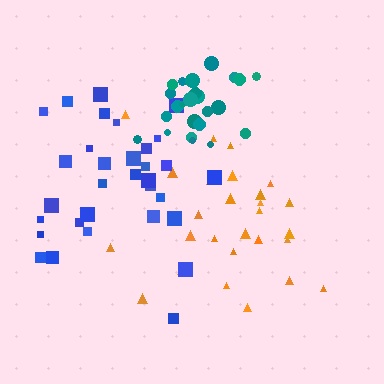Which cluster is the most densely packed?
Teal.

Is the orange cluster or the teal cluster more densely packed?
Teal.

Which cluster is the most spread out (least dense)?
Blue.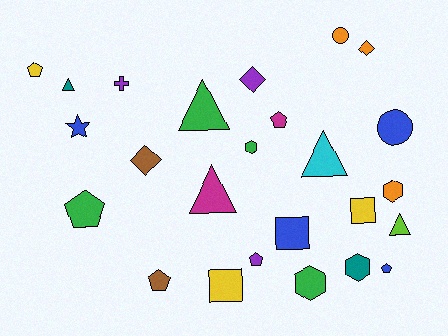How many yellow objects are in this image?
There are 3 yellow objects.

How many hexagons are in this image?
There are 4 hexagons.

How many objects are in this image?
There are 25 objects.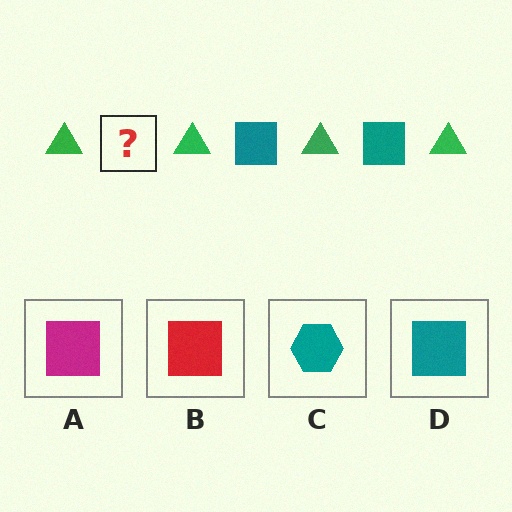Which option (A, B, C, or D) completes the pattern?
D.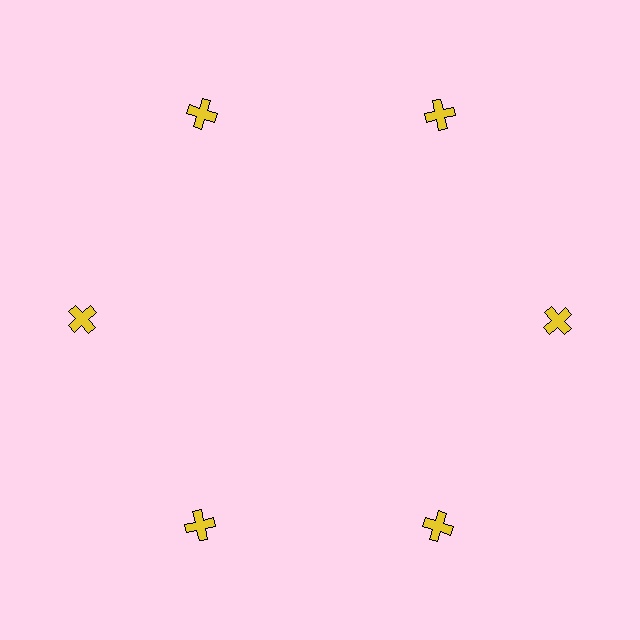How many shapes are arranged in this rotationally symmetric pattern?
There are 6 shapes, arranged in 6 groups of 1.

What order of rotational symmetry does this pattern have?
This pattern has 6-fold rotational symmetry.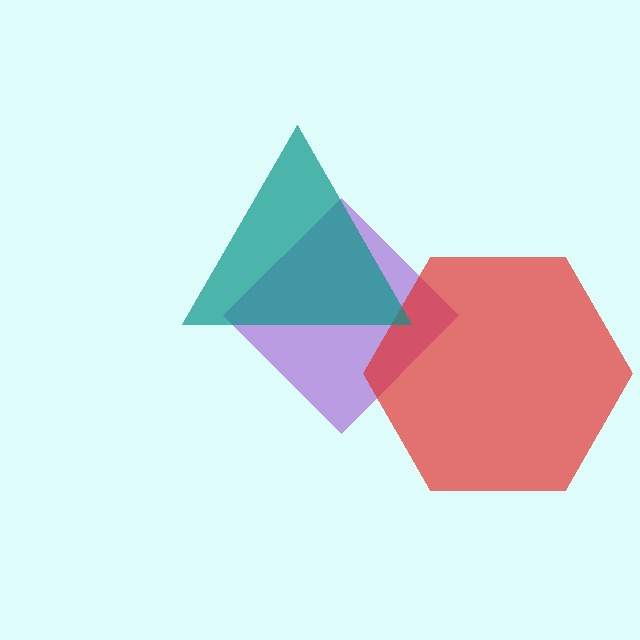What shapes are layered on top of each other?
The layered shapes are: a purple diamond, a red hexagon, a teal triangle.